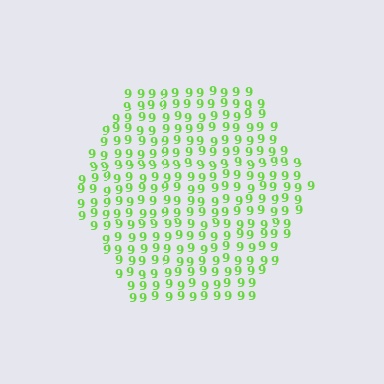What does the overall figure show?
The overall figure shows a hexagon.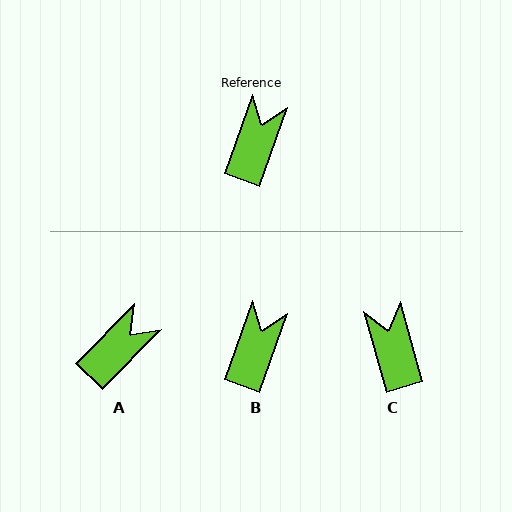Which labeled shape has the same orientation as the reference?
B.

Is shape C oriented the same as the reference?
No, it is off by about 35 degrees.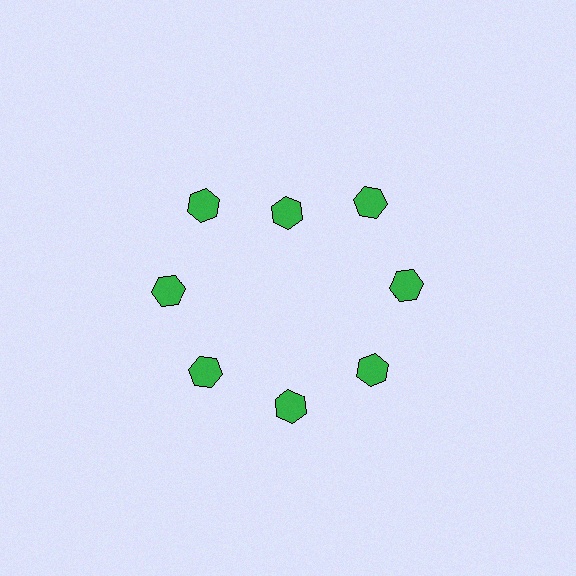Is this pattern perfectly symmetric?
No. The 8 green hexagons are arranged in a ring, but one element near the 12 o'clock position is pulled inward toward the center, breaking the 8-fold rotational symmetry.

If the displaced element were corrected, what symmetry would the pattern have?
It would have 8-fold rotational symmetry — the pattern would map onto itself every 45 degrees.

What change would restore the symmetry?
The symmetry would be restored by moving it outward, back onto the ring so that all 8 hexagons sit at equal angles and equal distance from the center.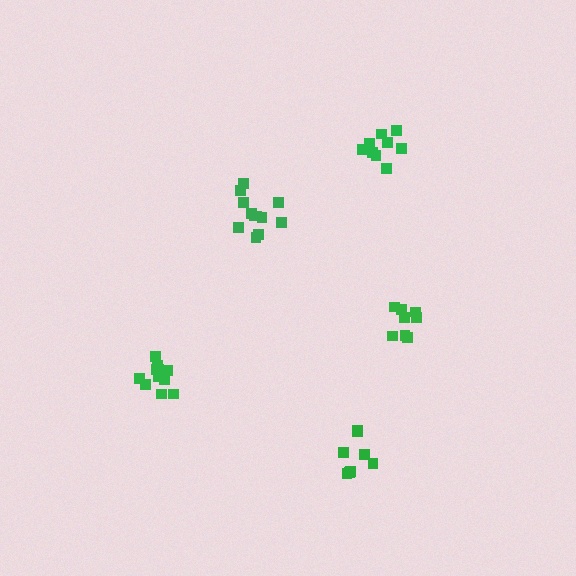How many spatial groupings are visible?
There are 5 spatial groupings.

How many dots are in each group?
Group 1: 8 dots, Group 2: 9 dots, Group 3: 11 dots, Group 4: 12 dots, Group 5: 8 dots (48 total).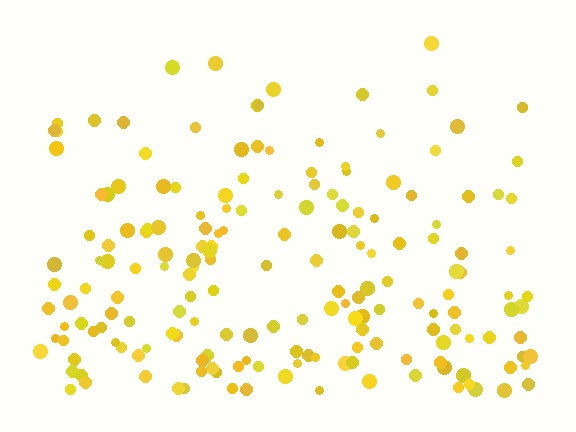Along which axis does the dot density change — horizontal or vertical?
Vertical.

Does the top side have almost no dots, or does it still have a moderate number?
Still a moderate number, just noticeably fewer than the bottom.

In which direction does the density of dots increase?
From top to bottom, with the bottom side densest.